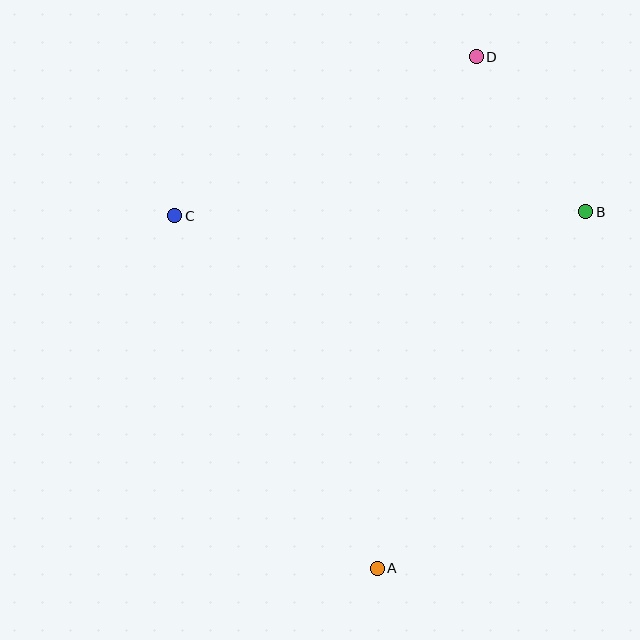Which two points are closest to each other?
Points B and D are closest to each other.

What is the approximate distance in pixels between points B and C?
The distance between B and C is approximately 411 pixels.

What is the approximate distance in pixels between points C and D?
The distance between C and D is approximately 341 pixels.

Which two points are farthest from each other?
Points A and D are farthest from each other.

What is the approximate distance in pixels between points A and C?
The distance between A and C is approximately 406 pixels.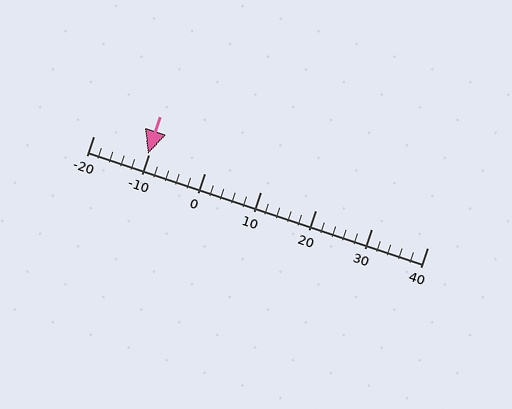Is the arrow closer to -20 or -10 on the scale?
The arrow is closer to -10.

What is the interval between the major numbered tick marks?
The major tick marks are spaced 10 units apart.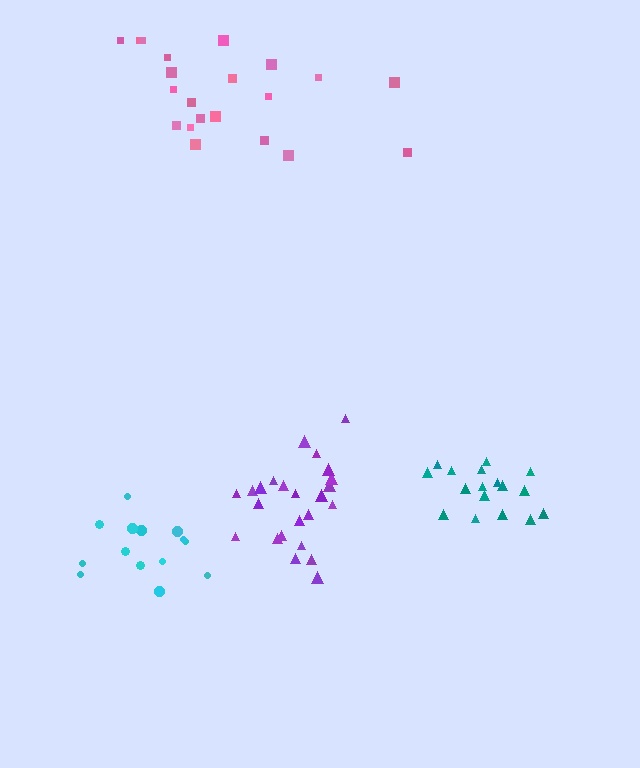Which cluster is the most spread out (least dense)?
Pink.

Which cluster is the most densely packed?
Cyan.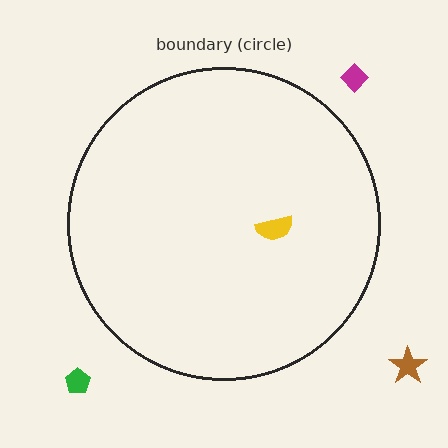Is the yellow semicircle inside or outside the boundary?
Inside.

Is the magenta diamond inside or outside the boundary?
Outside.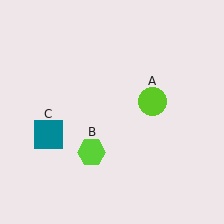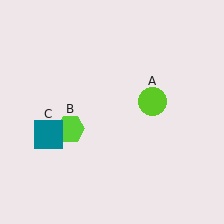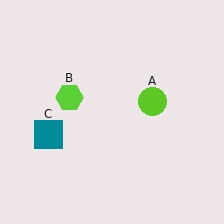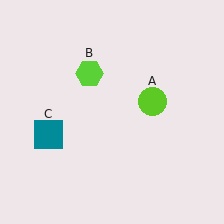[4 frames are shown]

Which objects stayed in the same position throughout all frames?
Lime circle (object A) and teal square (object C) remained stationary.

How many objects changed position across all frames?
1 object changed position: lime hexagon (object B).